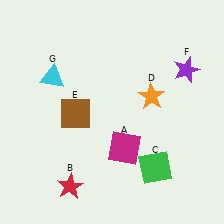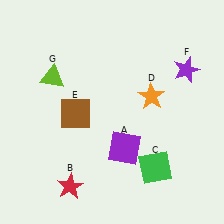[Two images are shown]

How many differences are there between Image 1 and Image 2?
There are 2 differences between the two images.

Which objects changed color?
A changed from magenta to purple. G changed from cyan to lime.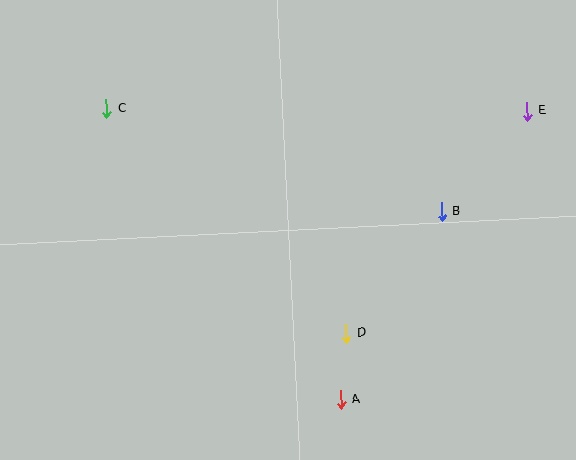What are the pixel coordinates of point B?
Point B is at (441, 212).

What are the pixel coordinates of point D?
Point D is at (346, 334).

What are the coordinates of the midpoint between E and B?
The midpoint between E and B is at (484, 162).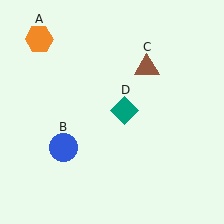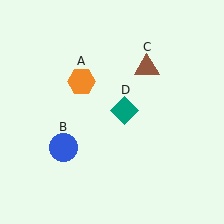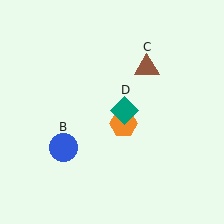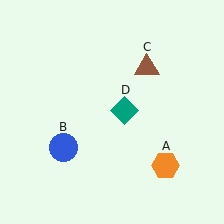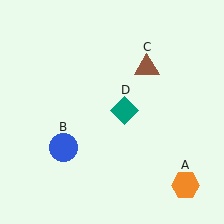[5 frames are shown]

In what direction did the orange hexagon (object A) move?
The orange hexagon (object A) moved down and to the right.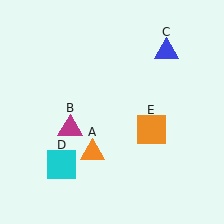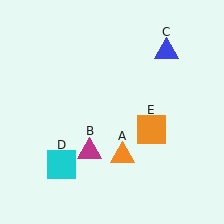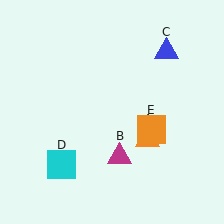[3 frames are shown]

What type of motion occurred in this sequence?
The orange triangle (object A), magenta triangle (object B) rotated counterclockwise around the center of the scene.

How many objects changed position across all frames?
2 objects changed position: orange triangle (object A), magenta triangle (object B).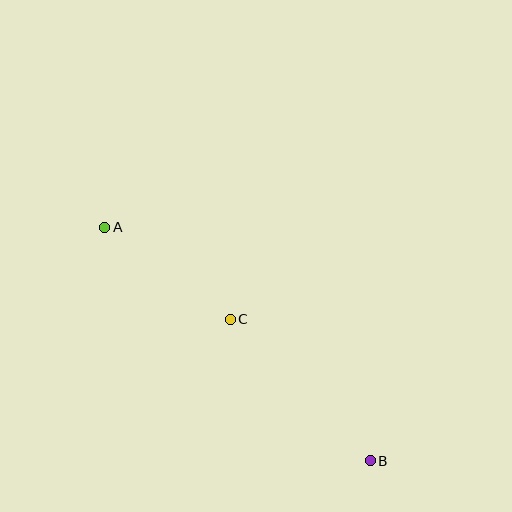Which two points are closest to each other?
Points A and C are closest to each other.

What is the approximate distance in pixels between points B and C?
The distance between B and C is approximately 199 pixels.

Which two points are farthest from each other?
Points A and B are farthest from each other.